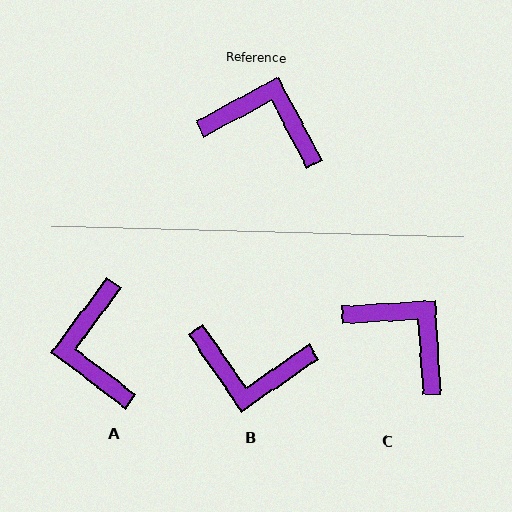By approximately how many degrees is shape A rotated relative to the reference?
Approximately 115 degrees counter-clockwise.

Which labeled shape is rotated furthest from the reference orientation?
B, about 174 degrees away.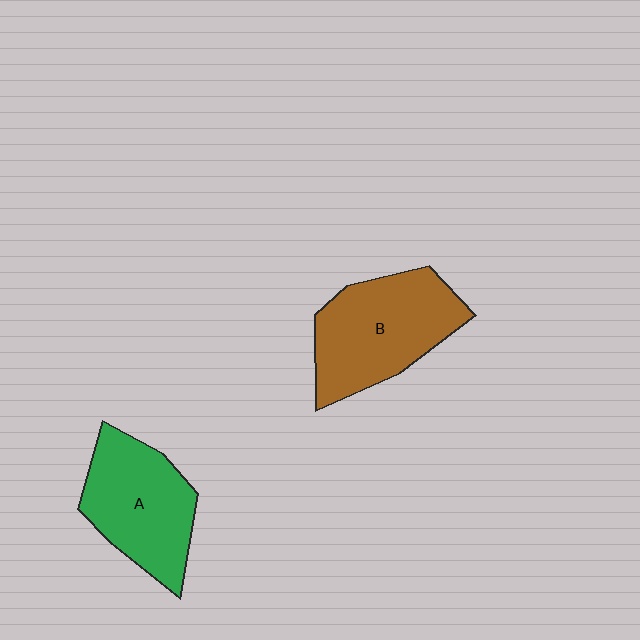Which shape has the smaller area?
Shape A (green).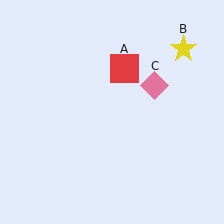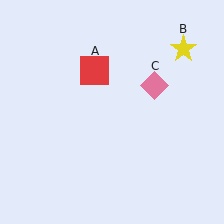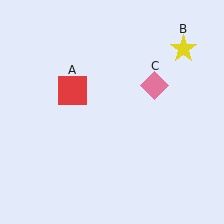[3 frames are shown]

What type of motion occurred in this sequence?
The red square (object A) rotated counterclockwise around the center of the scene.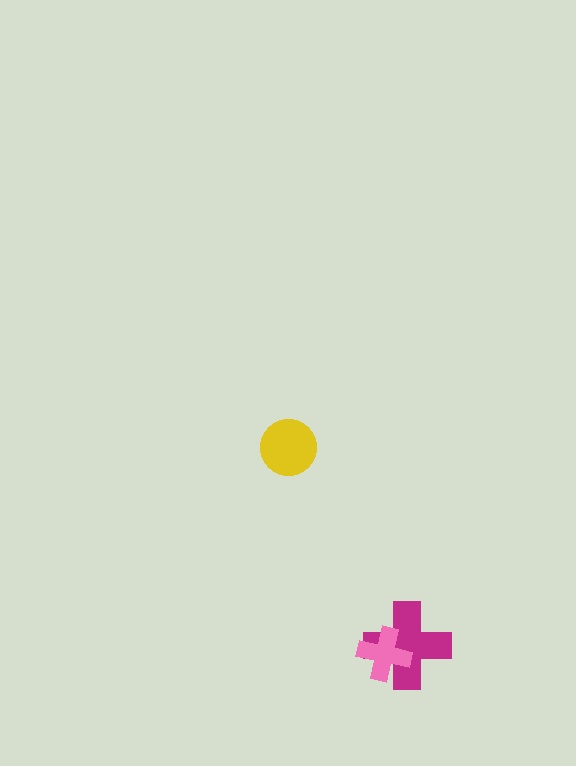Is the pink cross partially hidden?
No, no other shape covers it.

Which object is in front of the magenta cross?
The pink cross is in front of the magenta cross.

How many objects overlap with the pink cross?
1 object overlaps with the pink cross.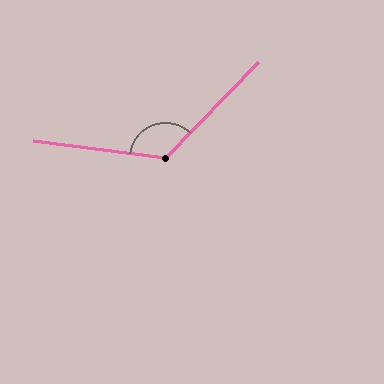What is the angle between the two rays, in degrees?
Approximately 127 degrees.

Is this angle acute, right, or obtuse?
It is obtuse.